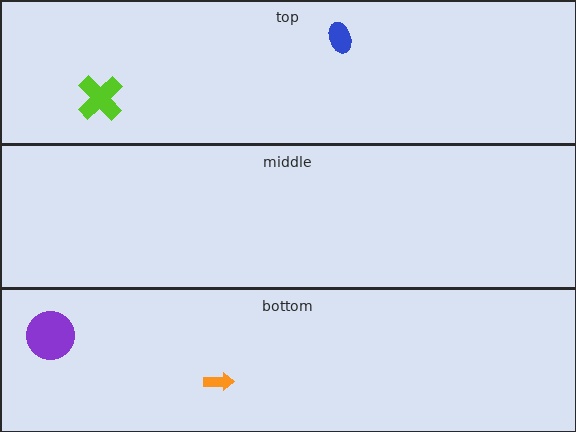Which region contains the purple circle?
The bottom region.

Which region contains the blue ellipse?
The top region.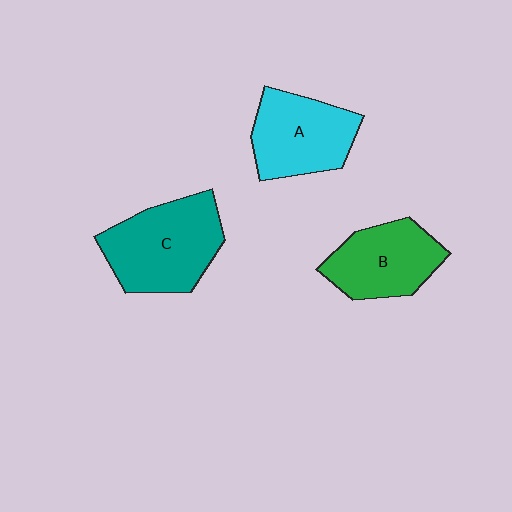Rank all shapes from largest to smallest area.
From largest to smallest: C (teal), A (cyan), B (green).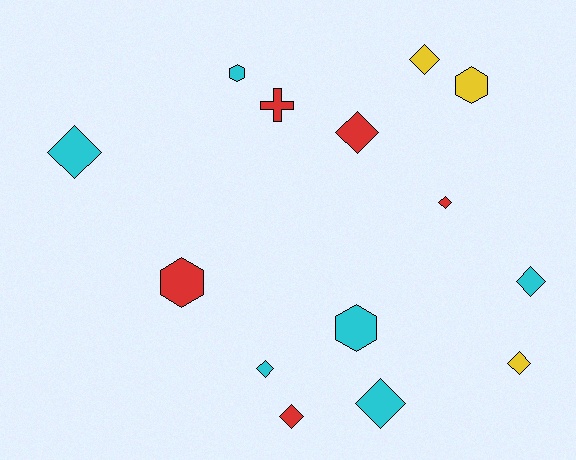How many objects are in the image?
There are 14 objects.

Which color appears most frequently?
Cyan, with 6 objects.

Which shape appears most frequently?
Diamond, with 9 objects.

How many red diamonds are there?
There are 3 red diamonds.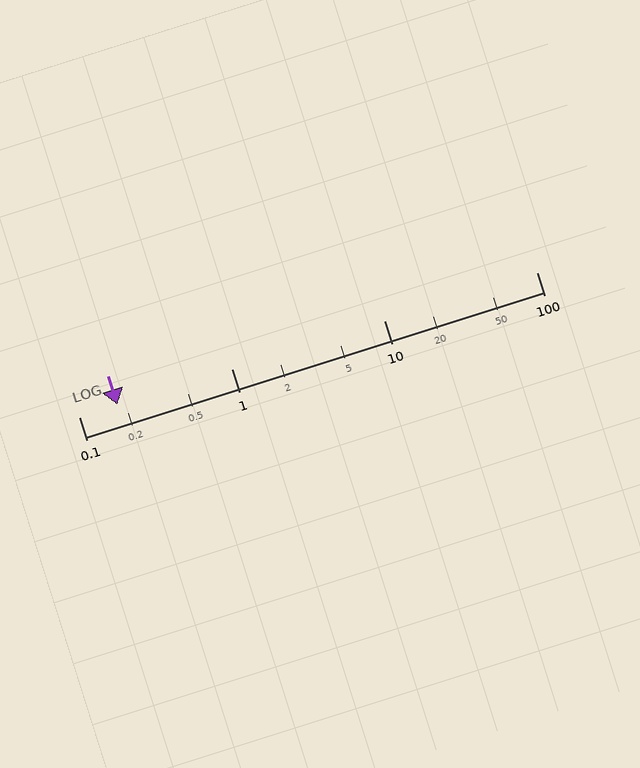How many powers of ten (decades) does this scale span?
The scale spans 3 decades, from 0.1 to 100.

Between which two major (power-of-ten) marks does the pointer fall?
The pointer is between 0.1 and 1.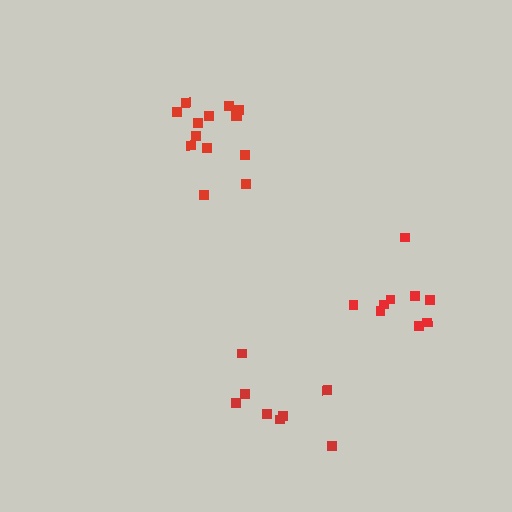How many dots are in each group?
Group 1: 8 dots, Group 2: 9 dots, Group 3: 14 dots (31 total).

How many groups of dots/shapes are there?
There are 3 groups.